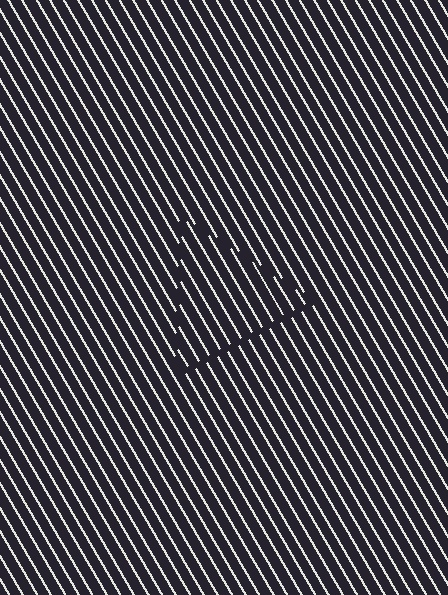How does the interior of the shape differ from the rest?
The interior of the shape contains the same grating, shifted by half a period — the contour is defined by the phase discontinuity where line-ends from the inner and outer gratings abut.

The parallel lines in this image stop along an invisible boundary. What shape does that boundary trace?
An illusory triangle. The interior of the shape contains the same grating, shifted by half a period — the contour is defined by the phase discontinuity where line-ends from the inner and outer gratings abut.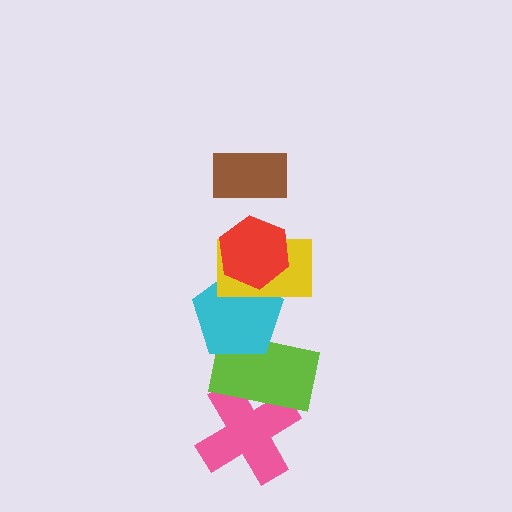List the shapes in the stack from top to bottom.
From top to bottom: the brown rectangle, the red hexagon, the yellow rectangle, the cyan pentagon, the lime rectangle, the pink cross.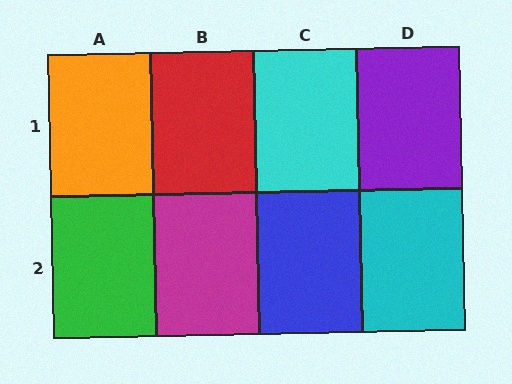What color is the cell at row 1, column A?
Orange.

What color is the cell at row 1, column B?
Red.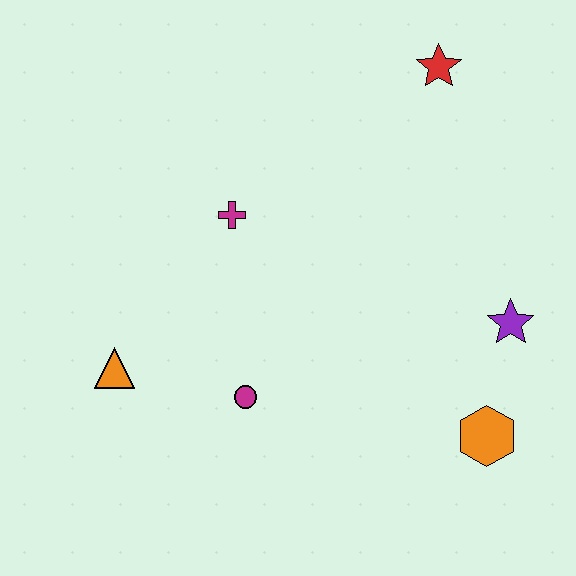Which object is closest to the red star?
The magenta cross is closest to the red star.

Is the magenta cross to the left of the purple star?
Yes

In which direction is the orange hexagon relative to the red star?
The orange hexagon is below the red star.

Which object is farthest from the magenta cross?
The orange hexagon is farthest from the magenta cross.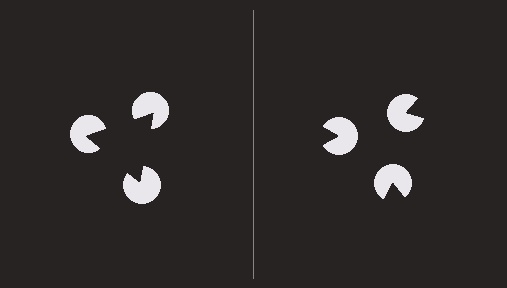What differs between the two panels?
The pac-man discs are positioned identically on both sides; only the wedge orientations differ. On the left they align to a triangle; on the right they are misaligned.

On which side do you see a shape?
An illusory triangle appears on the left side. On the right side the wedge cuts are rotated, so no coherent shape forms.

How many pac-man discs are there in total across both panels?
6 — 3 on each side.